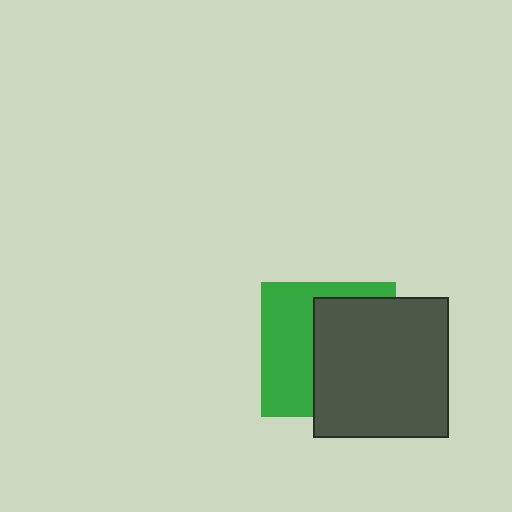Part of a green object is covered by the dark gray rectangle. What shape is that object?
It is a square.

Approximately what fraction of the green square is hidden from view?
Roughly 54% of the green square is hidden behind the dark gray rectangle.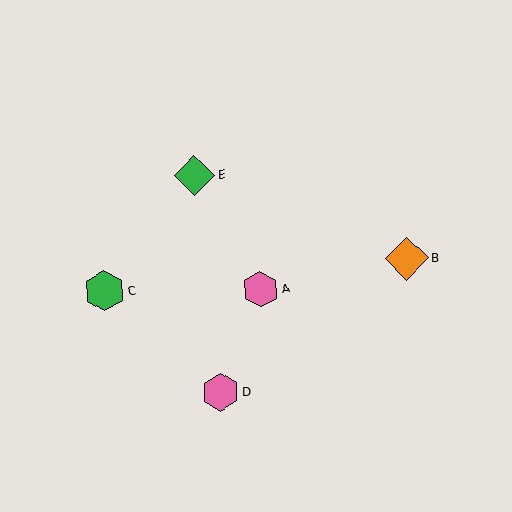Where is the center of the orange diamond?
The center of the orange diamond is at (407, 258).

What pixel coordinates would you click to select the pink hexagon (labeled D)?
Click at (220, 392) to select the pink hexagon D.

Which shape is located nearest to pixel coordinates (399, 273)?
The orange diamond (labeled B) at (407, 258) is nearest to that location.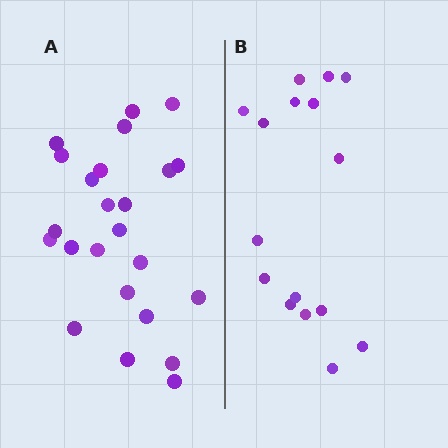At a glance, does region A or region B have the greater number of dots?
Region A (the left region) has more dots.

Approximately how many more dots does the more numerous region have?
Region A has roughly 8 or so more dots than region B.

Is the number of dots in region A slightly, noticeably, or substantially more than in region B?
Region A has substantially more. The ratio is roughly 1.5 to 1.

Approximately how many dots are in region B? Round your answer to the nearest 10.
About 20 dots. (The exact count is 16, which rounds to 20.)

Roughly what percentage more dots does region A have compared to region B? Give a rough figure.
About 50% more.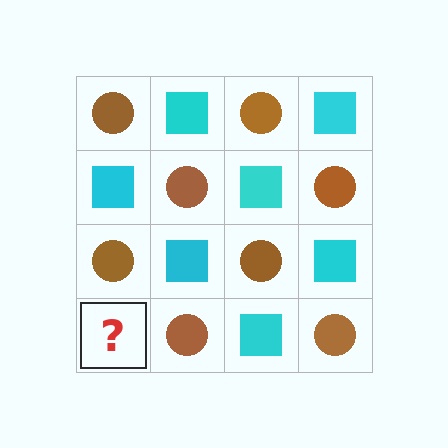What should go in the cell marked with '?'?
The missing cell should contain a cyan square.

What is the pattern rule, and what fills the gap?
The rule is that it alternates brown circle and cyan square in a checkerboard pattern. The gap should be filled with a cyan square.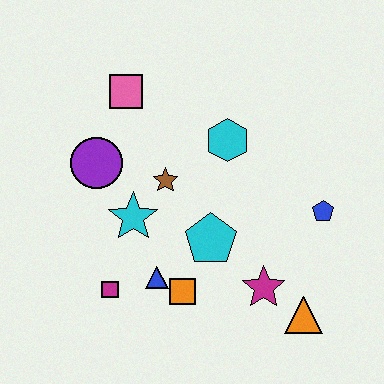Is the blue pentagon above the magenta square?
Yes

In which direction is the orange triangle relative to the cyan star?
The orange triangle is to the right of the cyan star.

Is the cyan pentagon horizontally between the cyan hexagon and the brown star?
Yes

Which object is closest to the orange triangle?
The magenta star is closest to the orange triangle.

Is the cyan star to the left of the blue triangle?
Yes